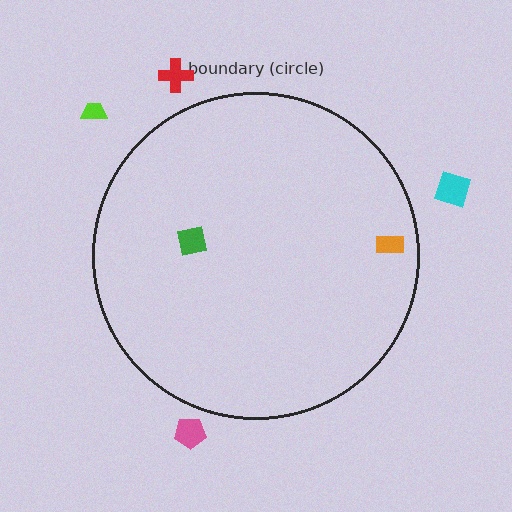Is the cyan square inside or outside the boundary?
Outside.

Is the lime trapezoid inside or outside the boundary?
Outside.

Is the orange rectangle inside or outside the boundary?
Inside.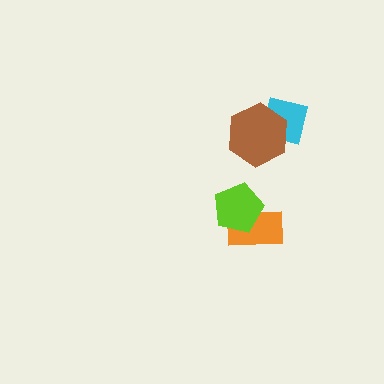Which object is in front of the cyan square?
The brown hexagon is in front of the cyan square.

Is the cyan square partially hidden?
Yes, it is partially covered by another shape.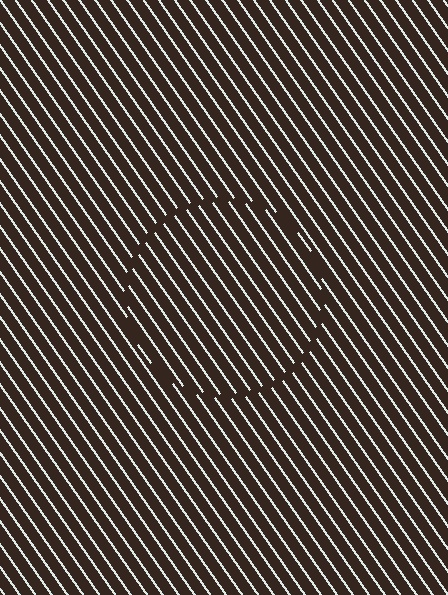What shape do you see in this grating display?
An illusory circle. The interior of the shape contains the same grating, shifted by half a period — the contour is defined by the phase discontinuity where line-ends from the inner and outer gratings abut.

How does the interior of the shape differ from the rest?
The interior of the shape contains the same grating, shifted by half a period — the contour is defined by the phase discontinuity where line-ends from the inner and outer gratings abut.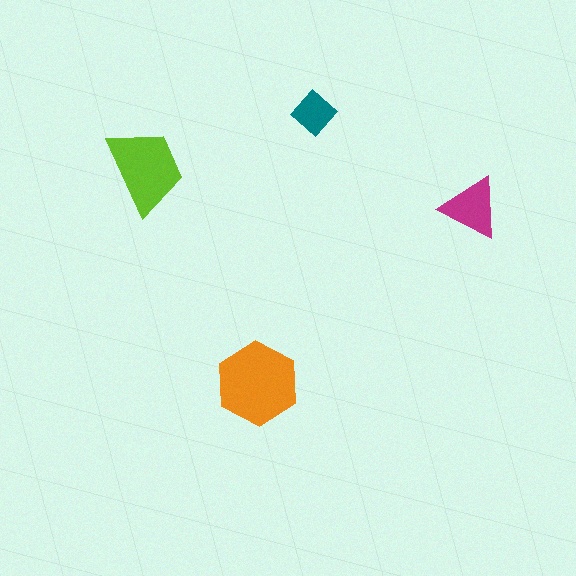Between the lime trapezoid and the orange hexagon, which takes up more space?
The orange hexagon.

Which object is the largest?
The orange hexagon.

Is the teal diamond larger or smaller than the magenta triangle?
Smaller.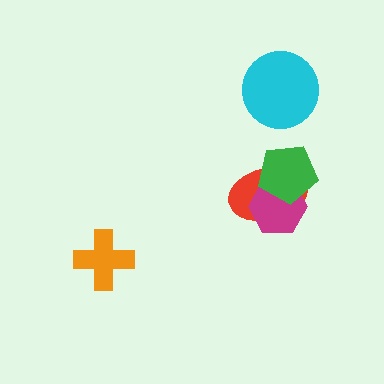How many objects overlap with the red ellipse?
2 objects overlap with the red ellipse.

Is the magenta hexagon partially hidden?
Yes, it is partially covered by another shape.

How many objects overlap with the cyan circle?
0 objects overlap with the cyan circle.